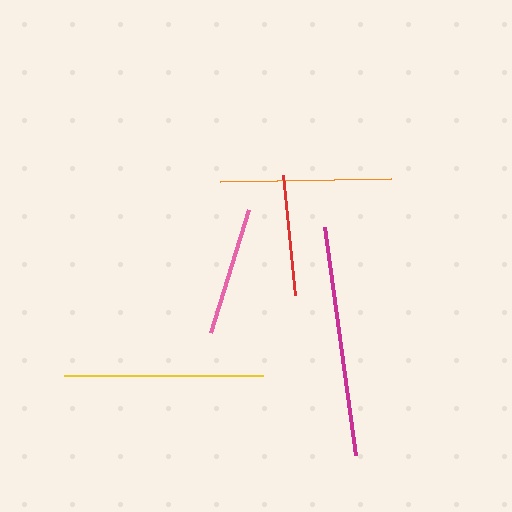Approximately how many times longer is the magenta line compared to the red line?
The magenta line is approximately 1.9 times the length of the red line.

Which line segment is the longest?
The magenta line is the longest at approximately 230 pixels.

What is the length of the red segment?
The red segment is approximately 120 pixels long.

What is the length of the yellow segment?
The yellow segment is approximately 199 pixels long.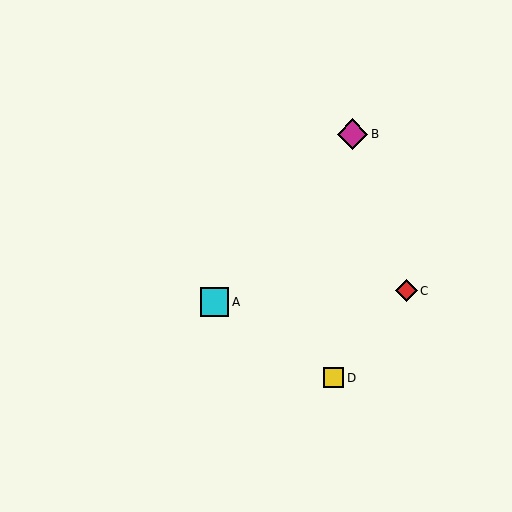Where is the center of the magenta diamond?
The center of the magenta diamond is at (353, 134).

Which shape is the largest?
The magenta diamond (labeled B) is the largest.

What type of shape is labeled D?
Shape D is a yellow square.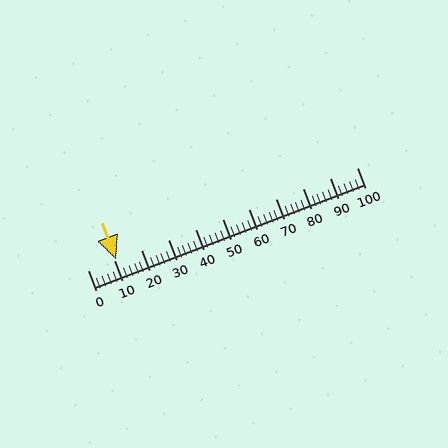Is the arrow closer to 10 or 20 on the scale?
The arrow is closer to 10.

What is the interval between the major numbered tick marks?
The major tick marks are spaced 10 units apart.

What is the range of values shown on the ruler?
The ruler shows values from 0 to 100.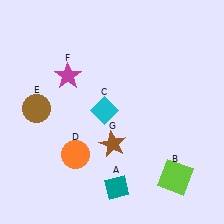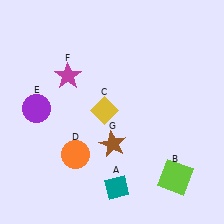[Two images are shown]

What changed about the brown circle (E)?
In Image 1, E is brown. In Image 2, it changed to purple.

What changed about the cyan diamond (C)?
In Image 1, C is cyan. In Image 2, it changed to yellow.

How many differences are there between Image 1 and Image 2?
There are 2 differences between the two images.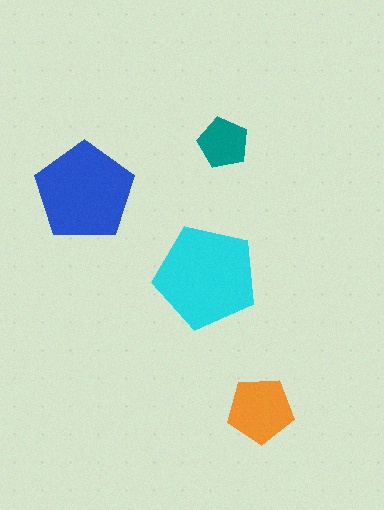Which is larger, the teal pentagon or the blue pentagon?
The blue one.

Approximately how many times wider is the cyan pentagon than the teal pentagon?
About 2 times wider.